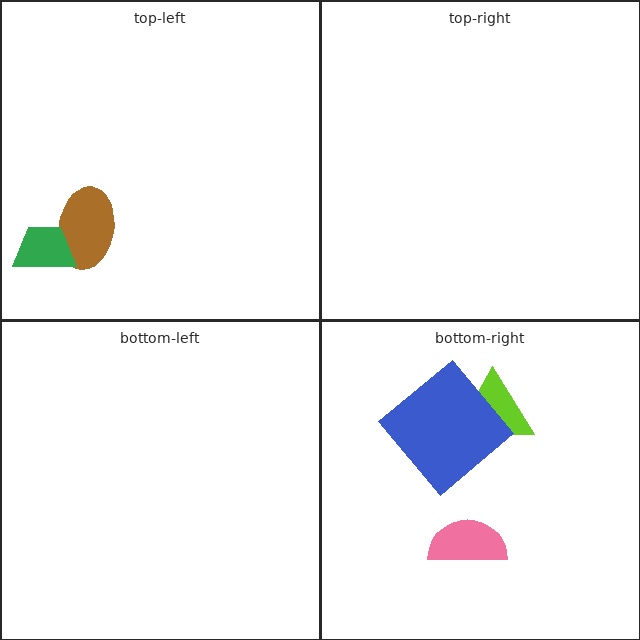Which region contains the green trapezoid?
The top-left region.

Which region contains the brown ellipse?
The top-left region.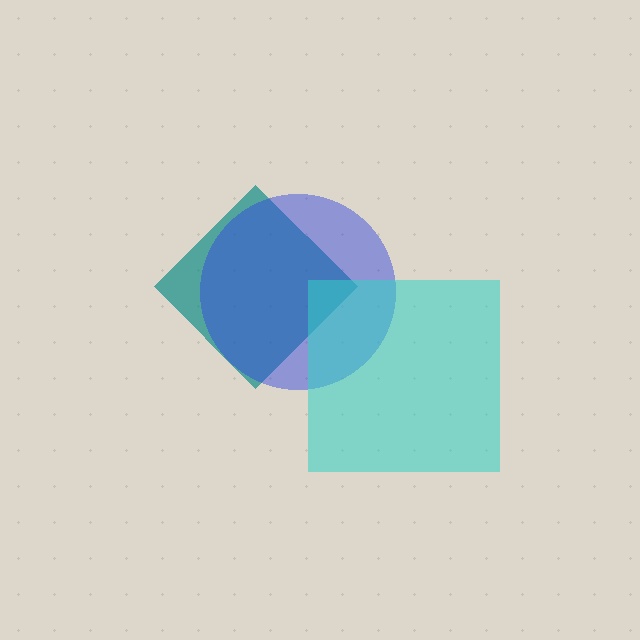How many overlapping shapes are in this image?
There are 3 overlapping shapes in the image.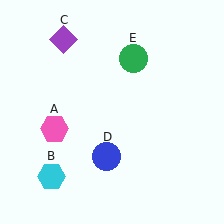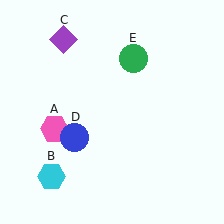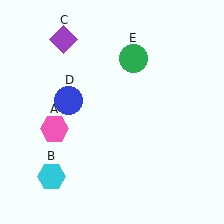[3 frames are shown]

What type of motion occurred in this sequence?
The blue circle (object D) rotated clockwise around the center of the scene.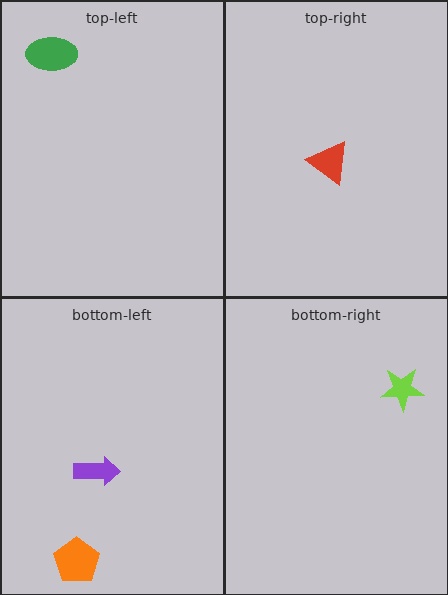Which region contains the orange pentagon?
The bottom-left region.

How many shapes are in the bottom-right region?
1.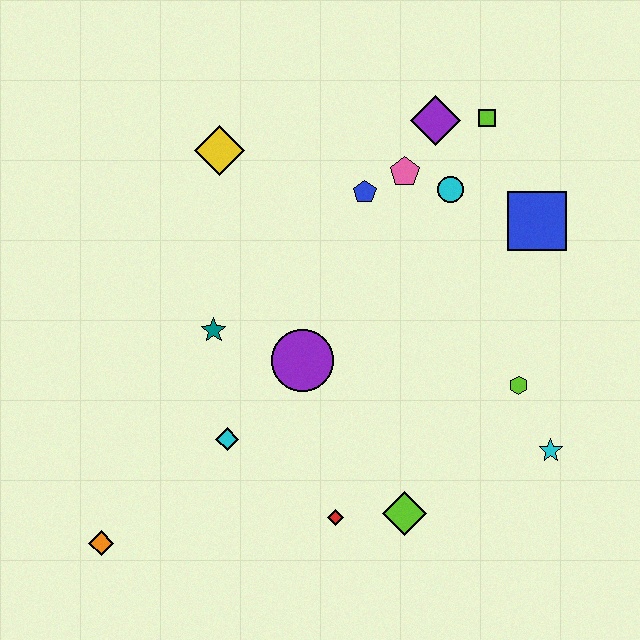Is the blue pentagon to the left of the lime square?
Yes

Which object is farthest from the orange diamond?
The lime square is farthest from the orange diamond.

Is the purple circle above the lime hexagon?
Yes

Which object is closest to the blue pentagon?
The pink pentagon is closest to the blue pentagon.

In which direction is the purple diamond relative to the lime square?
The purple diamond is to the left of the lime square.